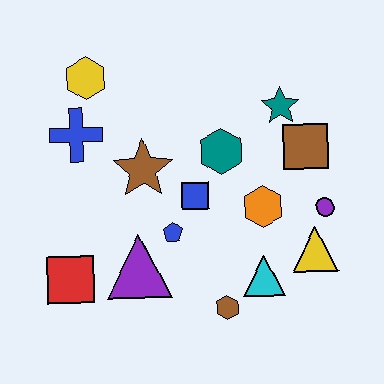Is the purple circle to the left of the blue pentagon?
No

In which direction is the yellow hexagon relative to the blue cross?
The yellow hexagon is above the blue cross.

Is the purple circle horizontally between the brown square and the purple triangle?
No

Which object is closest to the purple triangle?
The blue pentagon is closest to the purple triangle.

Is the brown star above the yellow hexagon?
No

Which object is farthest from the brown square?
The red square is farthest from the brown square.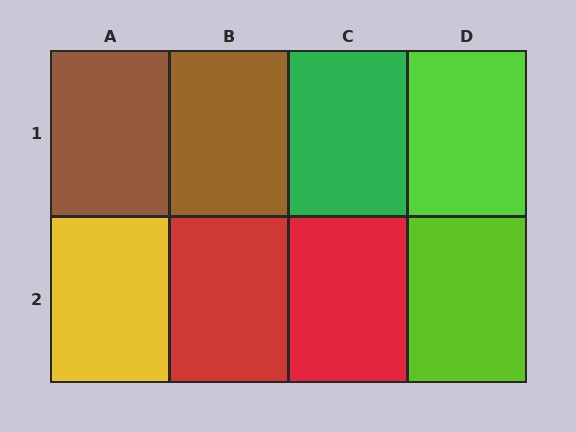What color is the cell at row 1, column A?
Brown.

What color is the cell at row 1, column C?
Green.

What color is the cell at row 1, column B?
Brown.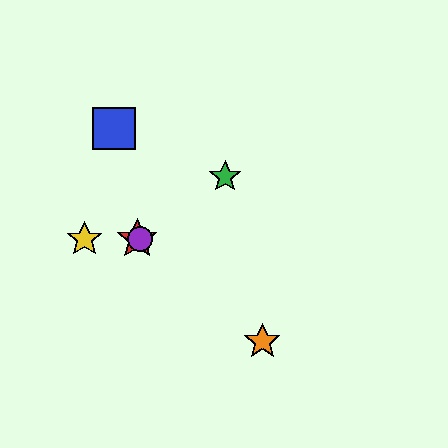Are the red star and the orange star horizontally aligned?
No, the red star is at y≈239 and the orange star is at y≈342.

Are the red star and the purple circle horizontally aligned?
Yes, both are at y≈239.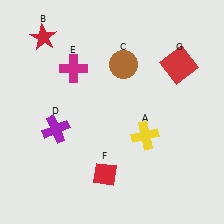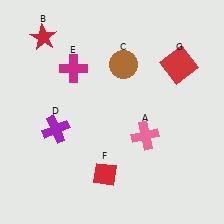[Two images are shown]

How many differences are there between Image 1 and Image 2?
There is 1 difference between the two images.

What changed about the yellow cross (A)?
In Image 1, A is yellow. In Image 2, it changed to pink.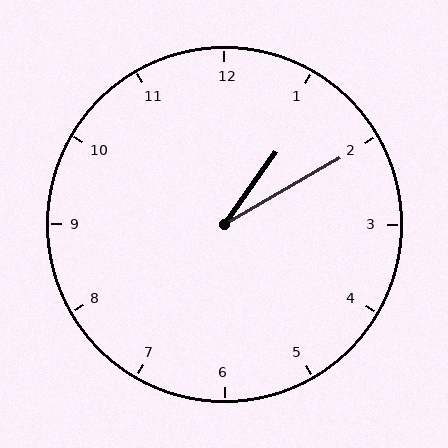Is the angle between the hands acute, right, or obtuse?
It is acute.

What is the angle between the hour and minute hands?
Approximately 25 degrees.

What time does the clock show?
1:10.